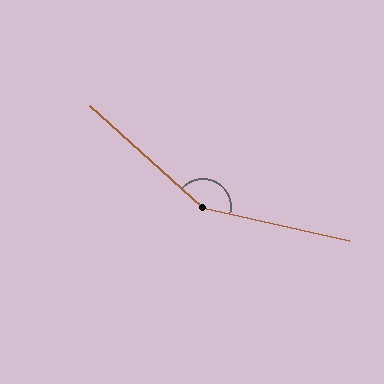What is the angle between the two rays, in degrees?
Approximately 151 degrees.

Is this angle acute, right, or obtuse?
It is obtuse.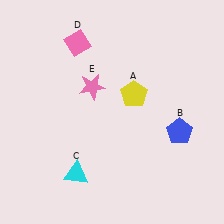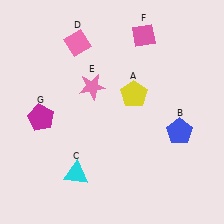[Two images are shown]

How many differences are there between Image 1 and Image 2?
There are 2 differences between the two images.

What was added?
A pink diamond (F), a magenta pentagon (G) were added in Image 2.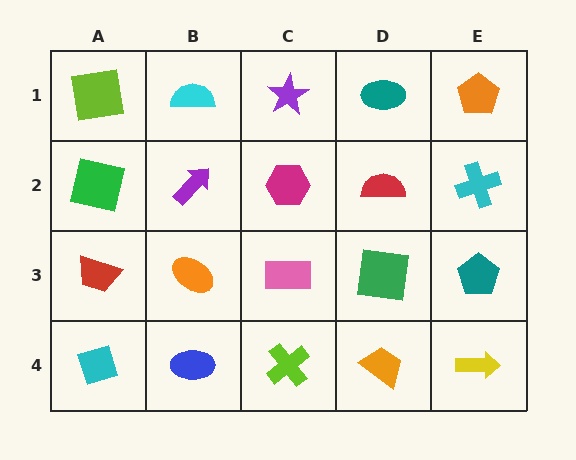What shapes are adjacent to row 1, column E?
A cyan cross (row 2, column E), a teal ellipse (row 1, column D).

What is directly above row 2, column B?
A cyan semicircle.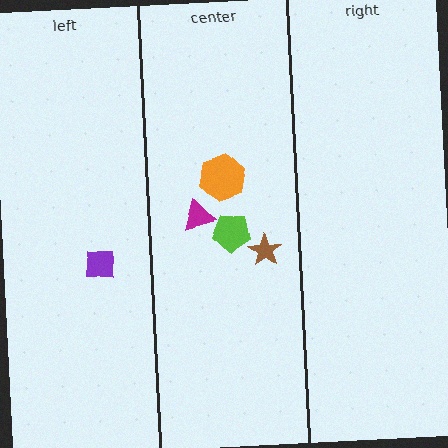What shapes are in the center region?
The magenta triangle, the orange hexagon, the brown star, the lime pentagon.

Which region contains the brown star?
The center region.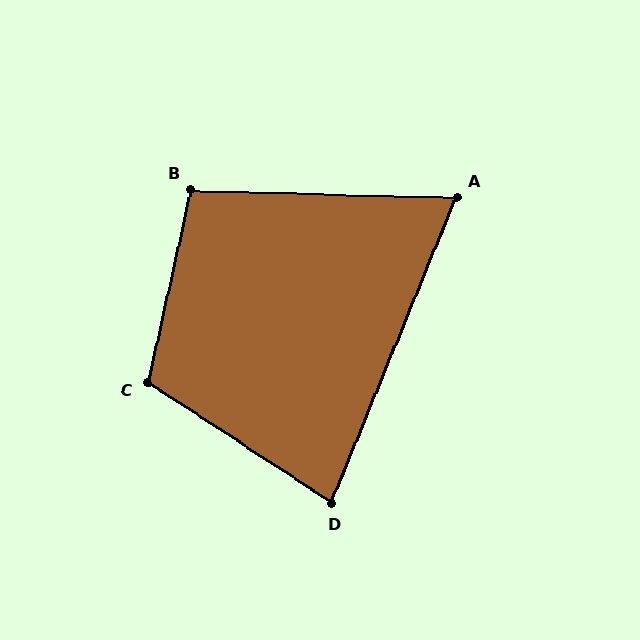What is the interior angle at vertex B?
Approximately 101 degrees (obtuse).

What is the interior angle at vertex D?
Approximately 79 degrees (acute).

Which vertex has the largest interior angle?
C, at approximately 111 degrees.